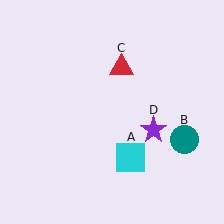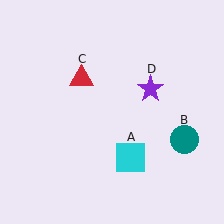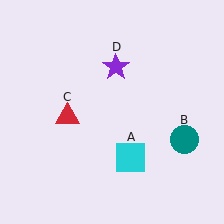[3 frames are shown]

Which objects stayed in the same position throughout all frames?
Cyan square (object A) and teal circle (object B) remained stationary.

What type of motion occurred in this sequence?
The red triangle (object C), purple star (object D) rotated counterclockwise around the center of the scene.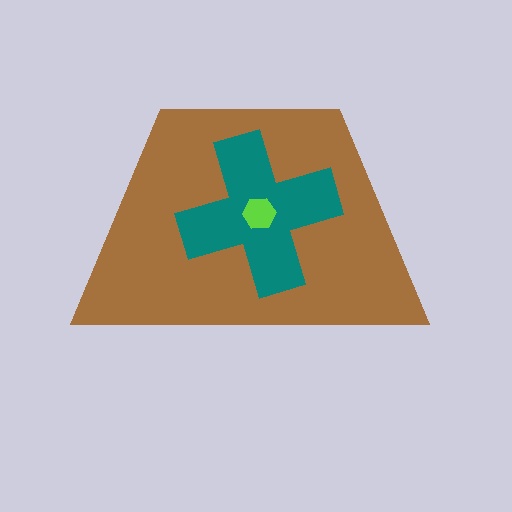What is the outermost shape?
The brown trapezoid.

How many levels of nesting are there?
3.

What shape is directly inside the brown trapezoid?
The teal cross.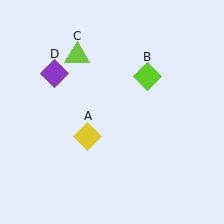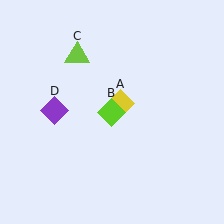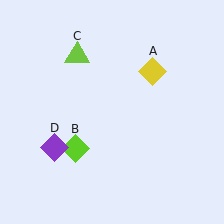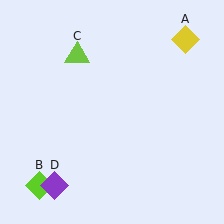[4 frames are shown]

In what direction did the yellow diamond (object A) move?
The yellow diamond (object A) moved up and to the right.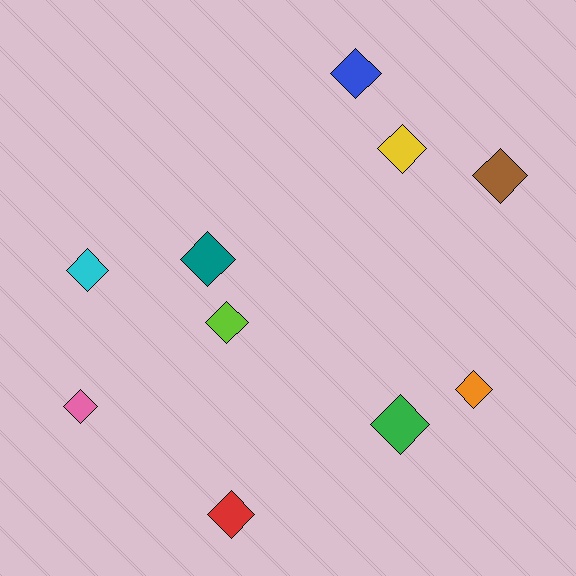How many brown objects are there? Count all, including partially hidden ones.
There is 1 brown object.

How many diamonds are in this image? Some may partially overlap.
There are 10 diamonds.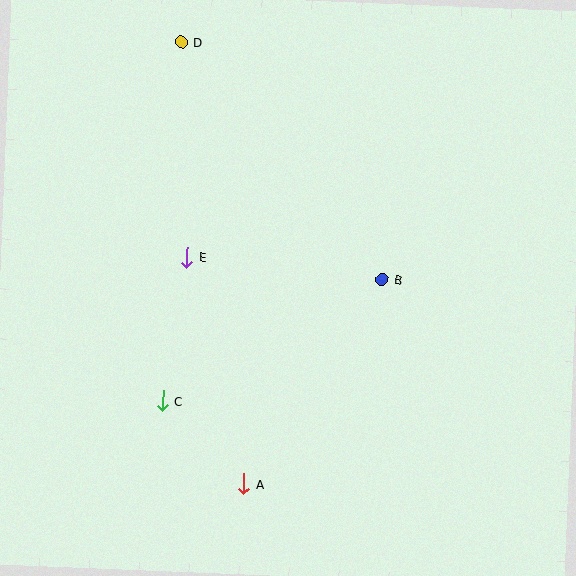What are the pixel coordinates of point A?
Point A is at (244, 484).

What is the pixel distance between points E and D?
The distance between E and D is 215 pixels.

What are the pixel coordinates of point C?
Point C is at (163, 401).